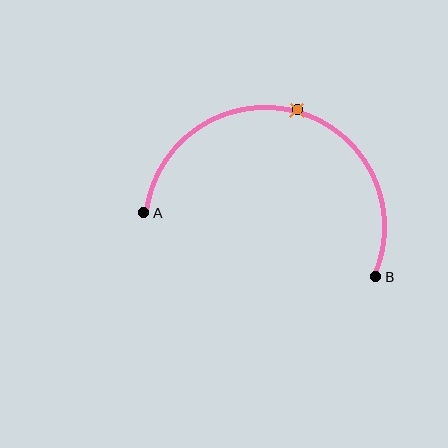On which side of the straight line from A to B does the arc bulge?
The arc bulges above the straight line connecting A and B.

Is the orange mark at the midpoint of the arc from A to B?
Yes. The orange mark lies on the arc at equal arc-length from both A and B — it is the arc midpoint.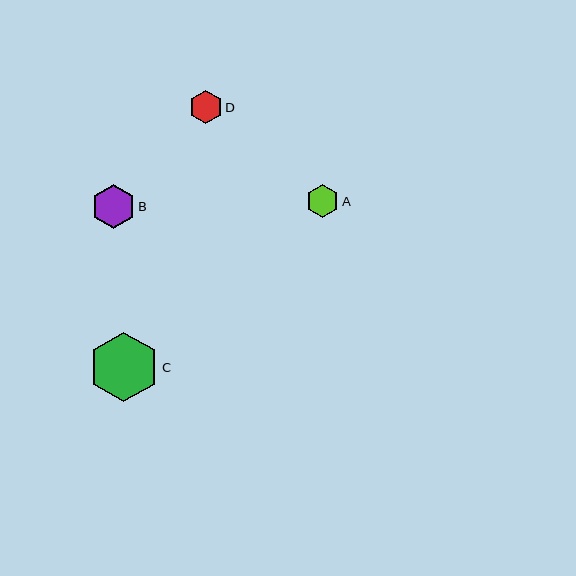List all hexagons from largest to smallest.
From largest to smallest: C, B, A, D.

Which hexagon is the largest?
Hexagon C is the largest with a size of approximately 70 pixels.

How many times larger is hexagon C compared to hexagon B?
Hexagon C is approximately 1.6 times the size of hexagon B.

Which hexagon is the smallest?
Hexagon D is the smallest with a size of approximately 33 pixels.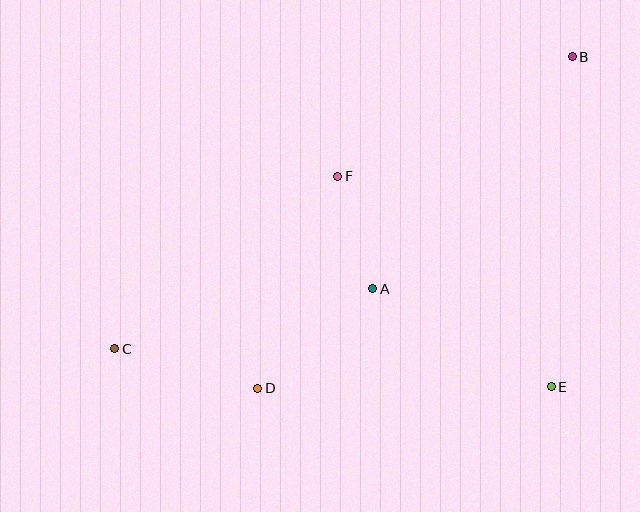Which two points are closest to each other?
Points A and F are closest to each other.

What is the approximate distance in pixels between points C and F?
The distance between C and F is approximately 282 pixels.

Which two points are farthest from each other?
Points B and C are farthest from each other.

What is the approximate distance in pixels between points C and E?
The distance between C and E is approximately 439 pixels.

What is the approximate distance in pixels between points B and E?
The distance between B and E is approximately 331 pixels.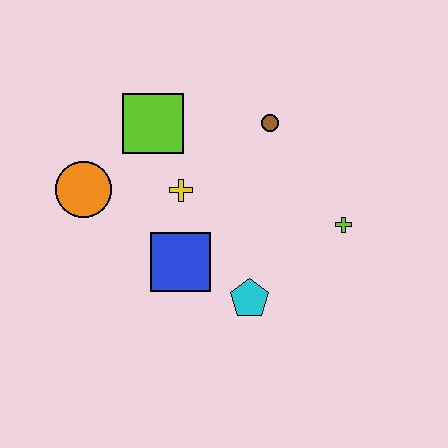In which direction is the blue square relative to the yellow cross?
The blue square is below the yellow cross.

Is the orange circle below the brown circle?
Yes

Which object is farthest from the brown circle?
The orange circle is farthest from the brown circle.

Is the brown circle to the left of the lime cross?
Yes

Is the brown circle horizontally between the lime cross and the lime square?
Yes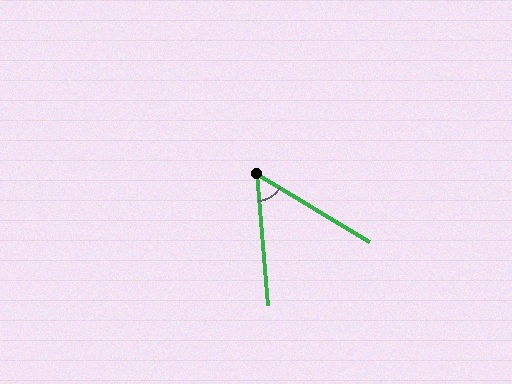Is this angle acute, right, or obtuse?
It is acute.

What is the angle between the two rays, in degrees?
Approximately 54 degrees.